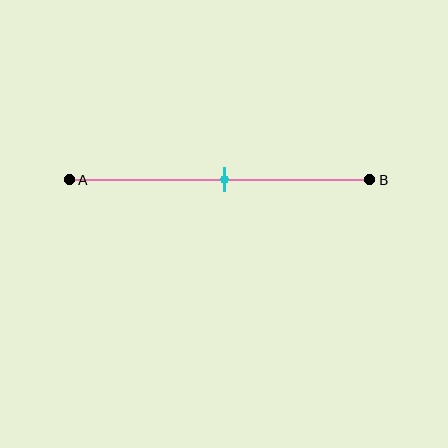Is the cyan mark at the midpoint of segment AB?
Yes, the mark is approximately at the midpoint.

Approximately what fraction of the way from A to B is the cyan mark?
The cyan mark is approximately 50% of the way from A to B.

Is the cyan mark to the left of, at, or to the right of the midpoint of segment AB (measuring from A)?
The cyan mark is approximately at the midpoint of segment AB.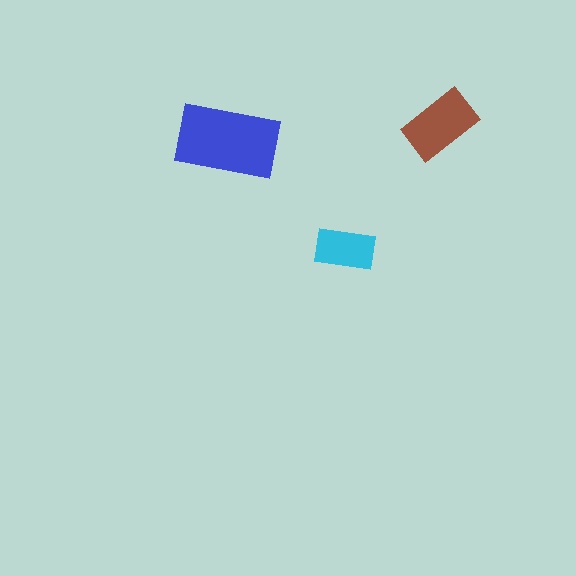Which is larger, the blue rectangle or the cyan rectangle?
The blue one.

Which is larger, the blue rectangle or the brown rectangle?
The blue one.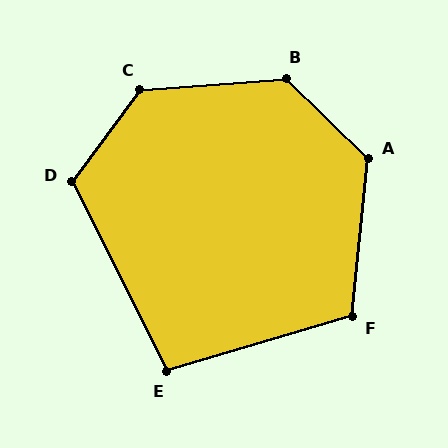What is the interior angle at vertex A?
Approximately 129 degrees (obtuse).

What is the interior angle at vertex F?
Approximately 112 degrees (obtuse).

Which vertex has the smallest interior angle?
E, at approximately 100 degrees.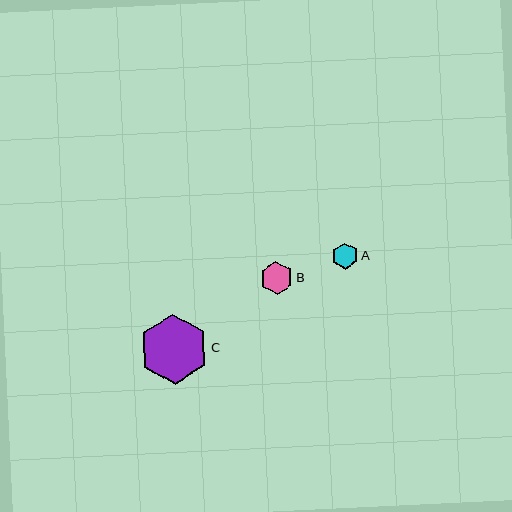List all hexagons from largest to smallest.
From largest to smallest: C, B, A.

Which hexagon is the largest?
Hexagon C is the largest with a size of approximately 70 pixels.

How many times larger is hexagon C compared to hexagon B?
Hexagon C is approximately 2.1 times the size of hexagon B.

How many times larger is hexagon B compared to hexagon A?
Hexagon B is approximately 1.3 times the size of hexagon A.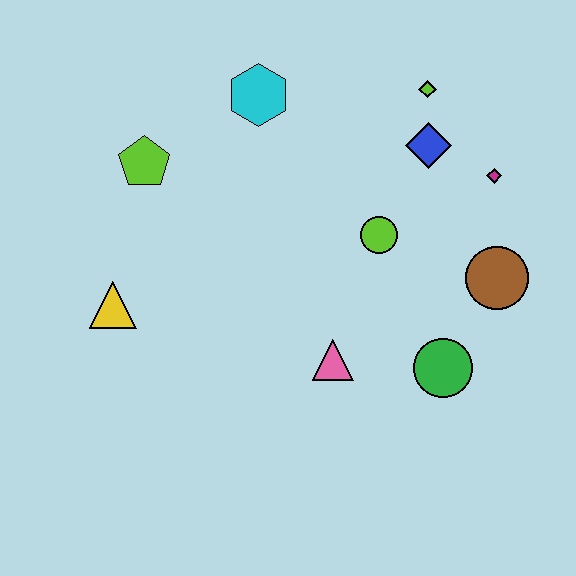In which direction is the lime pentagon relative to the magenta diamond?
The lime pentagon is to the left of the magenta diamond.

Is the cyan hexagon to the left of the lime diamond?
Yes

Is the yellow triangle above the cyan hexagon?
No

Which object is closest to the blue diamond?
The lime diamond is closest to the blue diamond.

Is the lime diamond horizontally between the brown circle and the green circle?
No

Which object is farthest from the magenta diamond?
The yellow triangle is farthest from the magenta diamond.